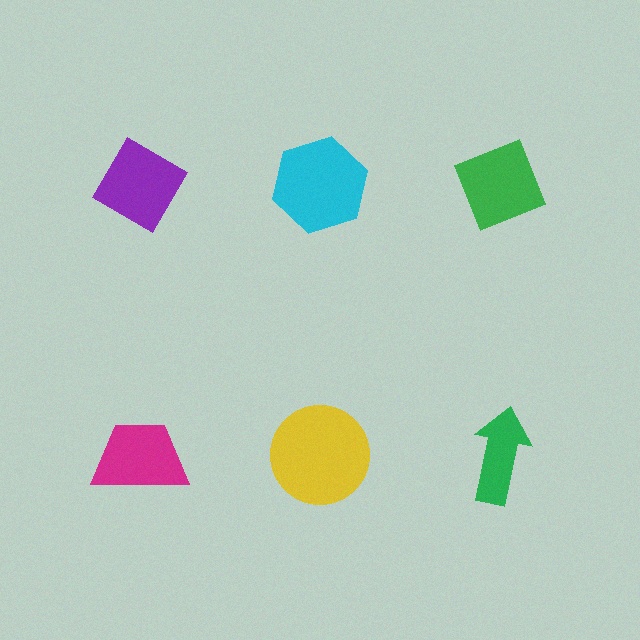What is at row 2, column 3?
A green arrow.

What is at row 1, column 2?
A cyan hexagon.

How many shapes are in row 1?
3 shapes.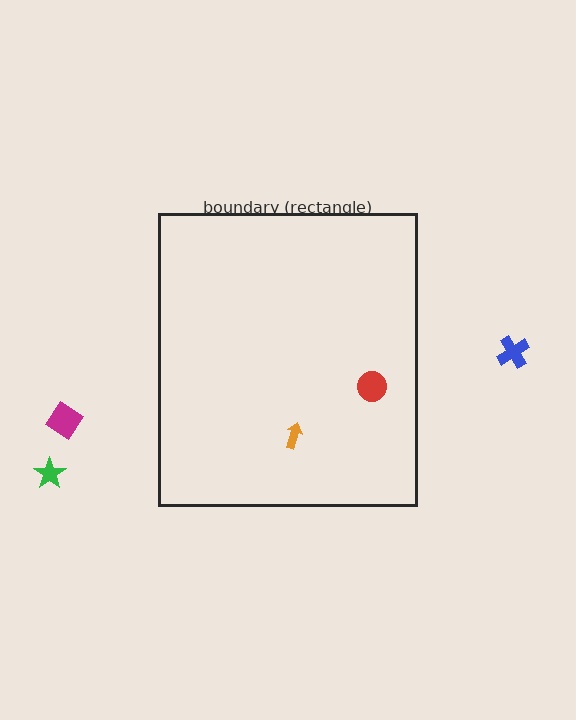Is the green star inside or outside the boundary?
Outside.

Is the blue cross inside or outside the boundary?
Outside.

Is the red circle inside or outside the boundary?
Inside.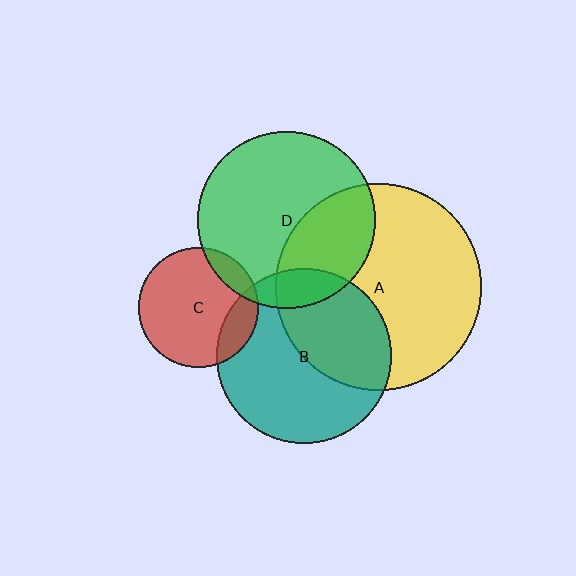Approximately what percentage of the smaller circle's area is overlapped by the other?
Approximately 10%.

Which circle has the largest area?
Circle A (yellow).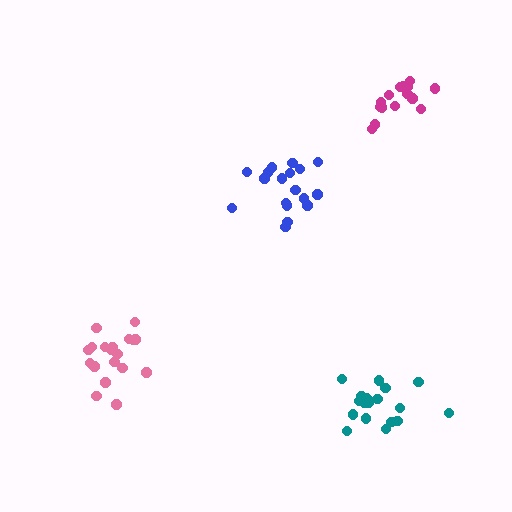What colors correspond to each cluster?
The clusters are colored: teal, magenta, pink, blue.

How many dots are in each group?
Group 1: 19 dots, Group 2: 15 dots, Group 3: 19 dots, Group 4: 18 dots (71 total).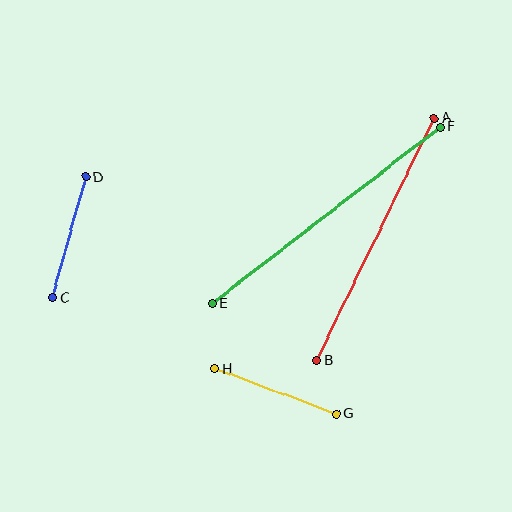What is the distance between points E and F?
The distance is approximately 288 pixels.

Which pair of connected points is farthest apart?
Points E and F are farthest apart.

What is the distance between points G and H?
The distance is approximately 129 pixels.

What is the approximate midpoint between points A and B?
The midpoint is at approximately (375, 239) pixels.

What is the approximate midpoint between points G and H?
The midpoint is at approximately (275, 391) pixels.